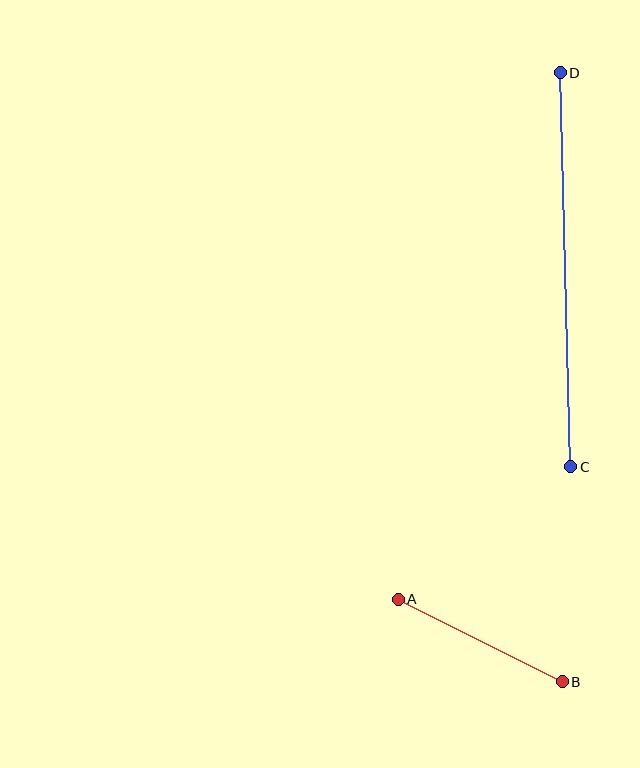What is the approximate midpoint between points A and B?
The midpoint is at approximately (480, 640) pixels.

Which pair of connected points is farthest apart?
Points C and D are farthest apart.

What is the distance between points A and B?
The distance is approximately 183 pixels.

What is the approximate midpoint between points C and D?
The midpoint is at approximately (566, 270) pixels.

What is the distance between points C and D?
The distance is approximately 394 pixels.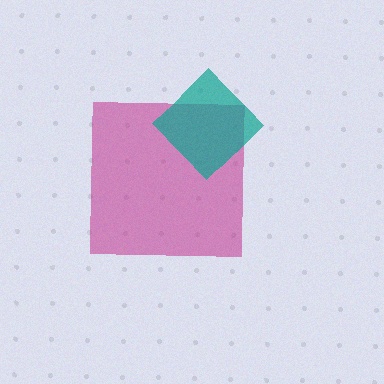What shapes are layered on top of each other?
The layered shapes are: a magenta square, a teal diamond.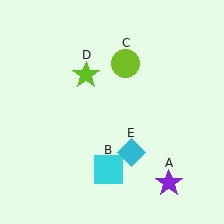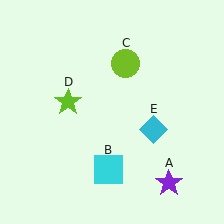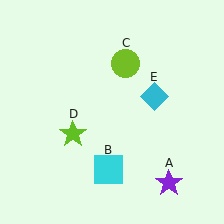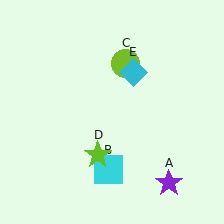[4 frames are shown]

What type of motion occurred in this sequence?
The lime star (object D), cyan diamond (object E) rotated counterclockwise around the center of the scene.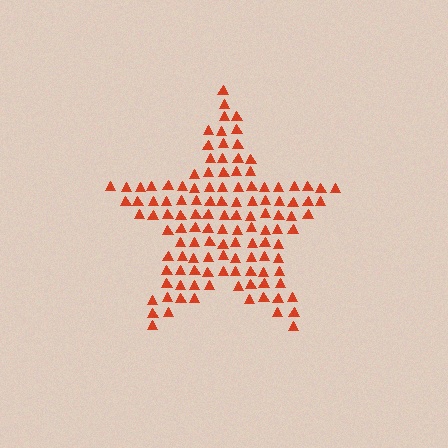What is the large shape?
The large shape is a star.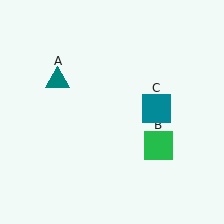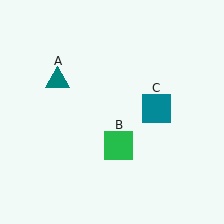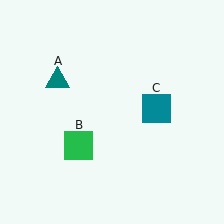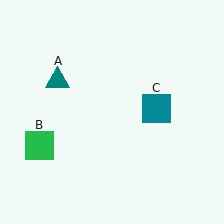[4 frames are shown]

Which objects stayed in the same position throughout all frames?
Teal triangle (object A) and teal square (object C) remained stationary.